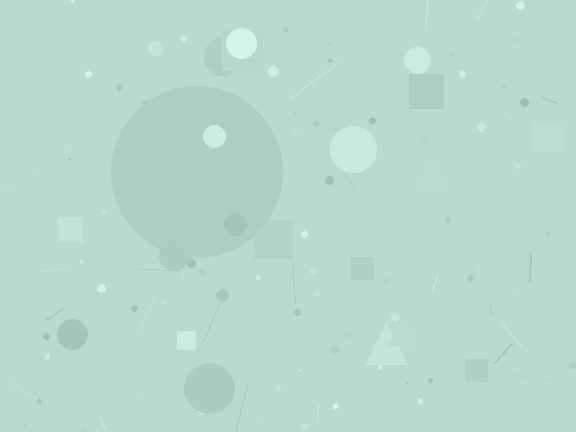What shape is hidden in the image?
A circle is hidden in the image.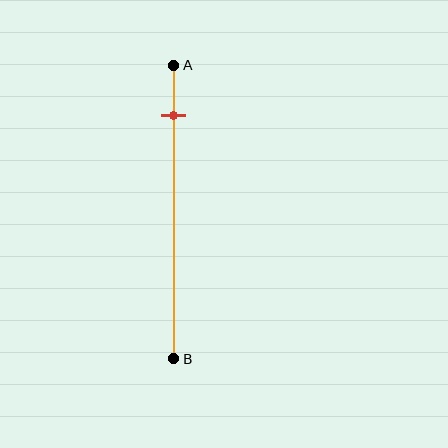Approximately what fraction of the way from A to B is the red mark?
The red mark is approximately 15% of the way from A to B.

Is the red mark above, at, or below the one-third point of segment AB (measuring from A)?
The red mark is above the one-third point of segment AB.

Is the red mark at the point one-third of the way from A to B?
No, the mark is at about 15% from A, not at the 33% one-third point.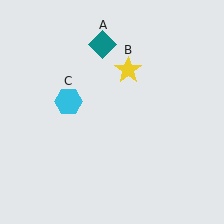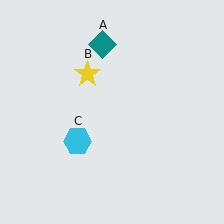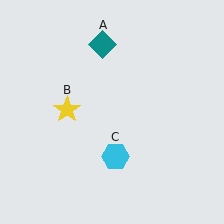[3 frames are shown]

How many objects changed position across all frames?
2 objects changed position: yellow star (object B), cyan hexagon (object C).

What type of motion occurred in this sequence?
The yellow star (object B), cyan hexagon (object C) rotated counterclockwise around the center of the scene.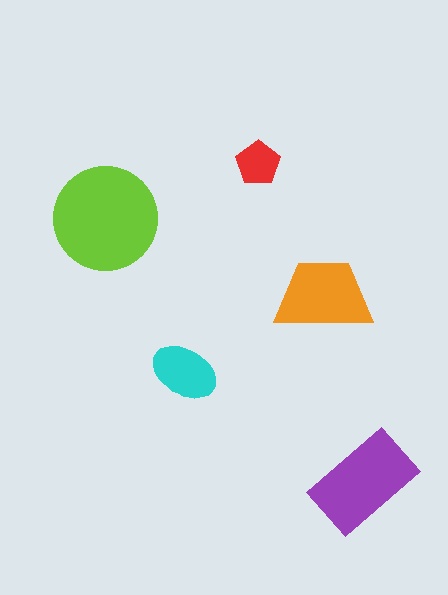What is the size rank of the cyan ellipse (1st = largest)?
4th.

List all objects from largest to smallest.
The lime circle, the purple rectangle, the orange trapezoid, the cyan ellipse, the red pentagon.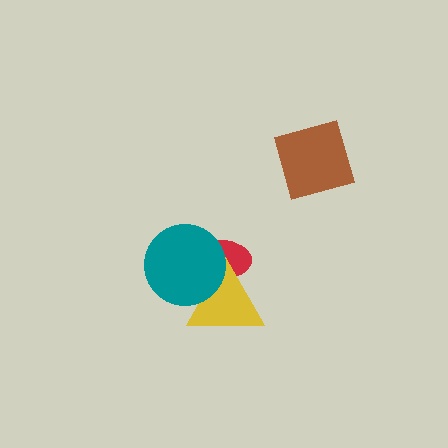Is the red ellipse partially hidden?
Yes, it is partially covered by another shape.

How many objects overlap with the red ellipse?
2 objects overlap with the red ellipse.